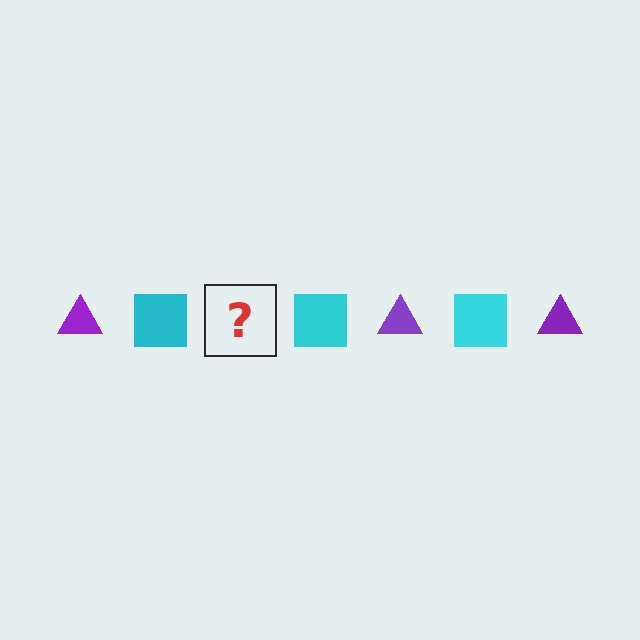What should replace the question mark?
The question mark should be replaced with a purple triangle.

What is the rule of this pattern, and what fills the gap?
The rule is that the pattern alternates between purple triangle and cyan square. The gap should be filled with a purple triangle.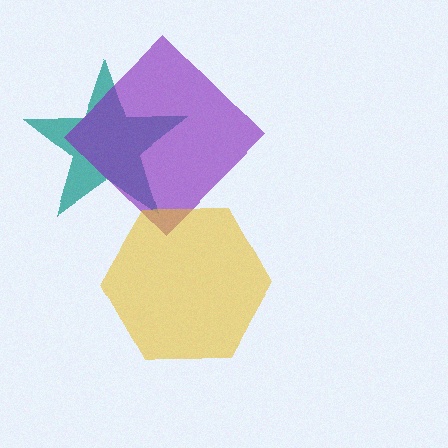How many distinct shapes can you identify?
There are 3 distinct shapes: a teal star, a purple diamond, a yellow hexagon.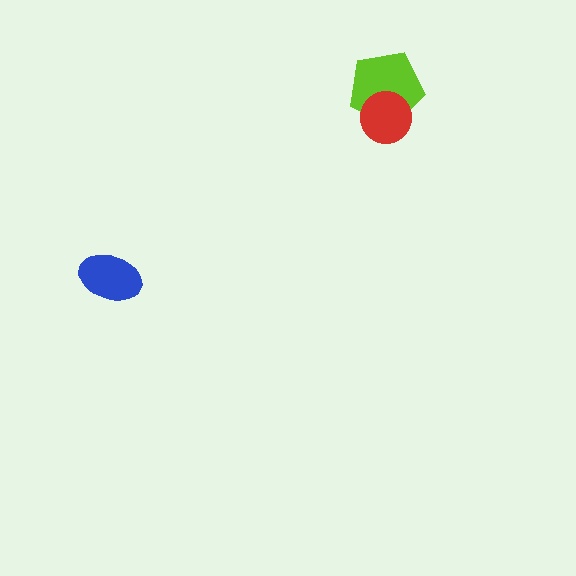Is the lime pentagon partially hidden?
Yes, it is partially covered by another shape.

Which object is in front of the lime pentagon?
The red circle is in front of the lime pentagon.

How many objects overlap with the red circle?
1 object overlaps with the red circle.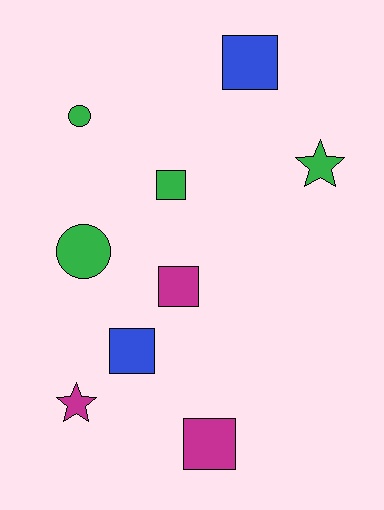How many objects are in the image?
There are 9 objects.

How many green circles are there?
There are 2 green circles.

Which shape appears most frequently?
Square, with 5 objects.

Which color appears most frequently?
Green, with 4 objects.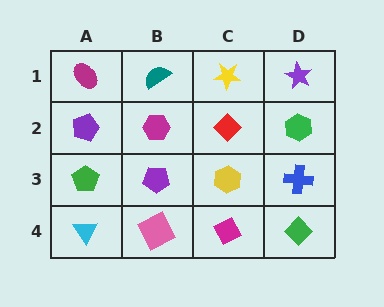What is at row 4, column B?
A pink square.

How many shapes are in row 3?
4 shapes.